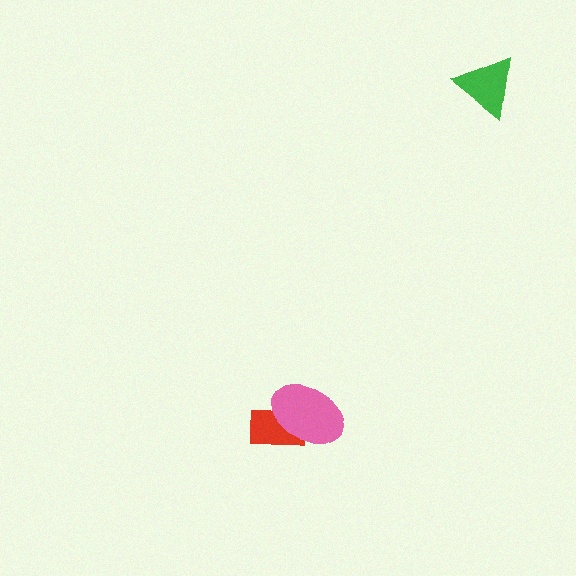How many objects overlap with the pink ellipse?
1 object overlaps with the pink ellipse.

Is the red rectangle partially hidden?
Yes, it is partially covered by another shape.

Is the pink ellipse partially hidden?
No, no other shape covers it.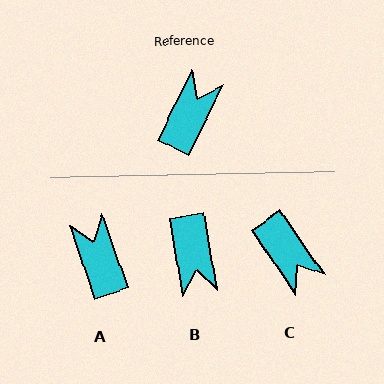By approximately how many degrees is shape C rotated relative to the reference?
Approximately 119 degrees clockwise.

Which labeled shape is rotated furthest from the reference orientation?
B, about 145 degrees away.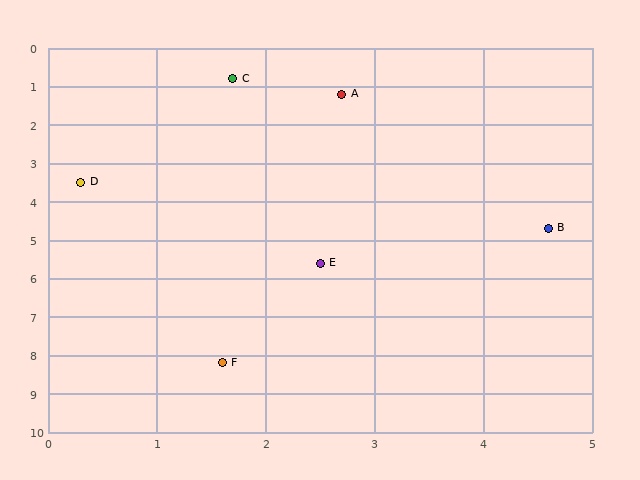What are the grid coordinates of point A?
Point A is at approximately (2.7, 1.2).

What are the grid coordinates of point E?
Point E is at approximately (2.5, 5.6).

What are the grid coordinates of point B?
Point B is at approximately (4.6, 4.7).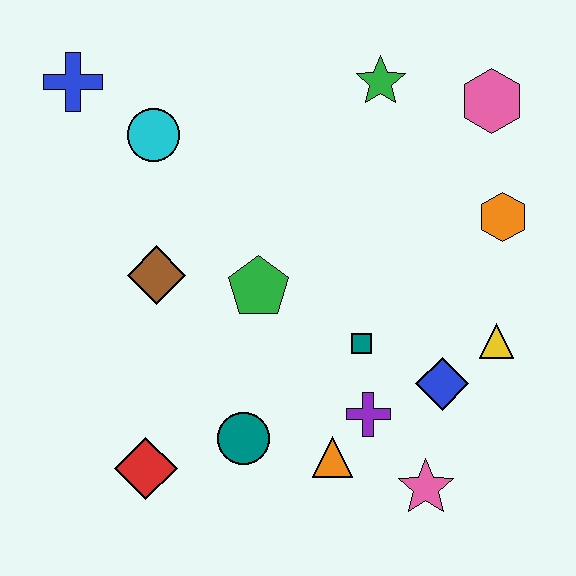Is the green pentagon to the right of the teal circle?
Yes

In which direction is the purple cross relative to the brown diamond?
The purple cross is to the right of the brown diamond.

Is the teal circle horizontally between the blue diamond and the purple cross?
No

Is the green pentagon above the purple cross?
Yes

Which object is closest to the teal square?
The purple cross is closest to the teal square.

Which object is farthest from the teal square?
The blue cross is farthest from the teal square.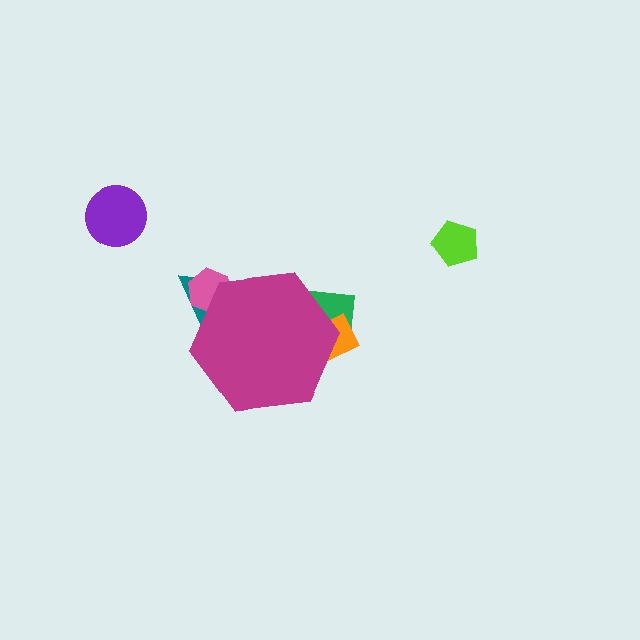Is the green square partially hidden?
Yes, the green square is partially hidden behind the magenta hexagon.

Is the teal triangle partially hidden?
Yes, the teal triangle is partially hidden behind the magenta hexagon.